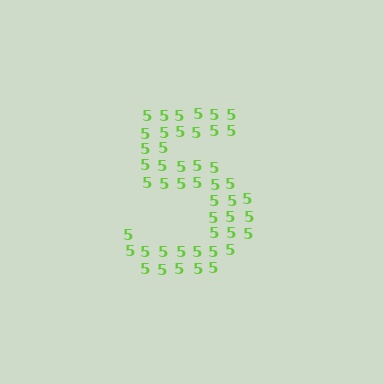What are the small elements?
The small elements are digit 5's.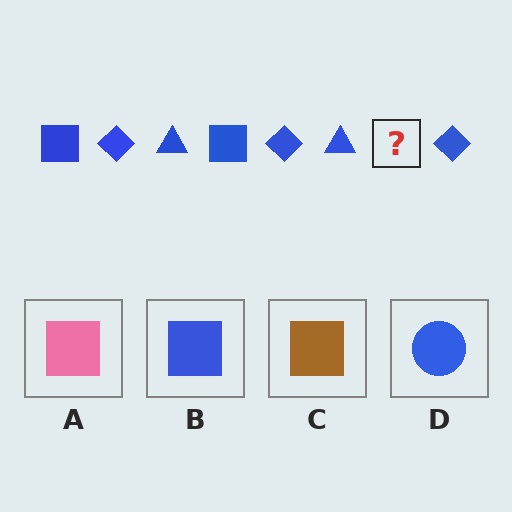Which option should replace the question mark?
Option B.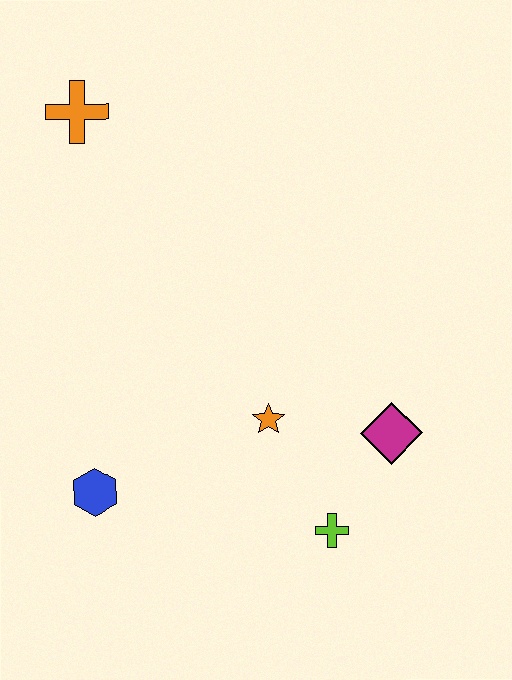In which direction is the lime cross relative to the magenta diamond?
The lime cross is below the magenta diamond.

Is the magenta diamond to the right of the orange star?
Yes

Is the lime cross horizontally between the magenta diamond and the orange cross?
Yes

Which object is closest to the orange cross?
The orange star is closest to the orange cross.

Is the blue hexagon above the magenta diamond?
No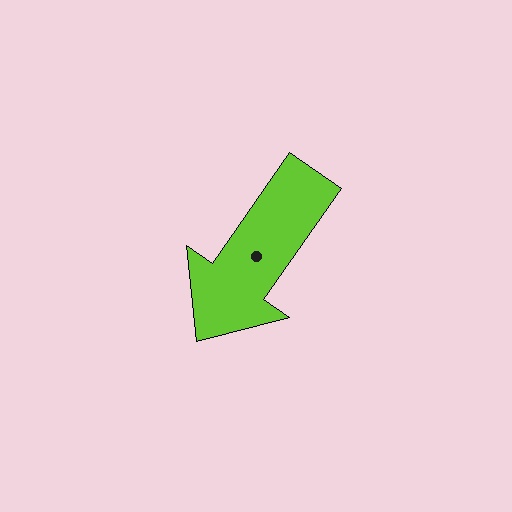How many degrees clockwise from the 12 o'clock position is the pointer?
Approximately 215 degrees.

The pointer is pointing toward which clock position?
Roughly 7 o'clock.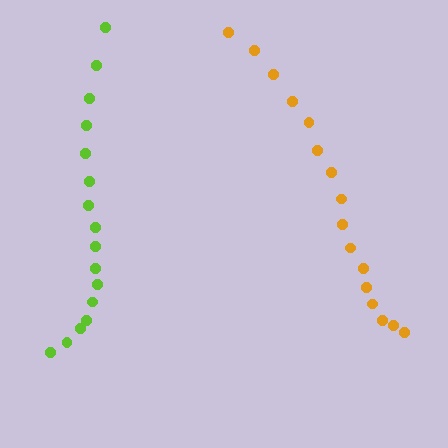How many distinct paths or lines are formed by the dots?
There are 2 distinct paths.